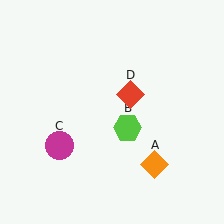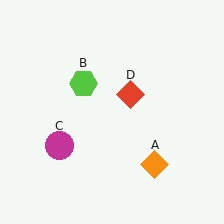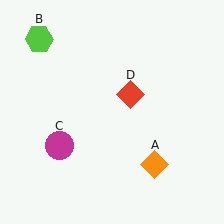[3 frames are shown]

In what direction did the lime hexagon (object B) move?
The lime hexagon (object B) moved up and to the left.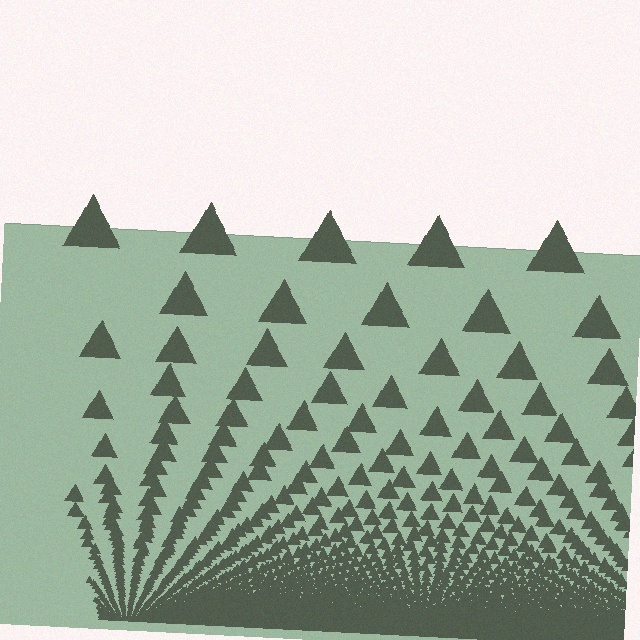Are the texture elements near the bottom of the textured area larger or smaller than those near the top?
Smaller. The gradient is inverted — elements near the bottom are smaller and denser.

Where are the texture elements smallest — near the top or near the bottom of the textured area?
Near the bottom.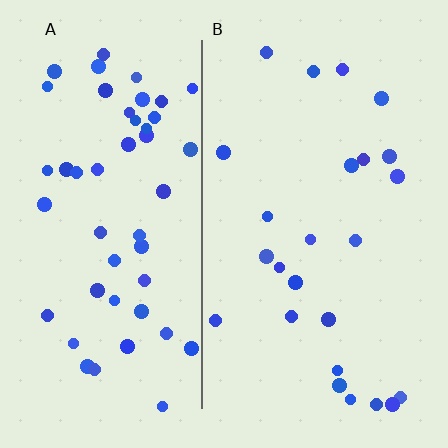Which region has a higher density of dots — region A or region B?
A (the left).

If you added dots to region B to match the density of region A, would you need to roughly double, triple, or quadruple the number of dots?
Approximately double.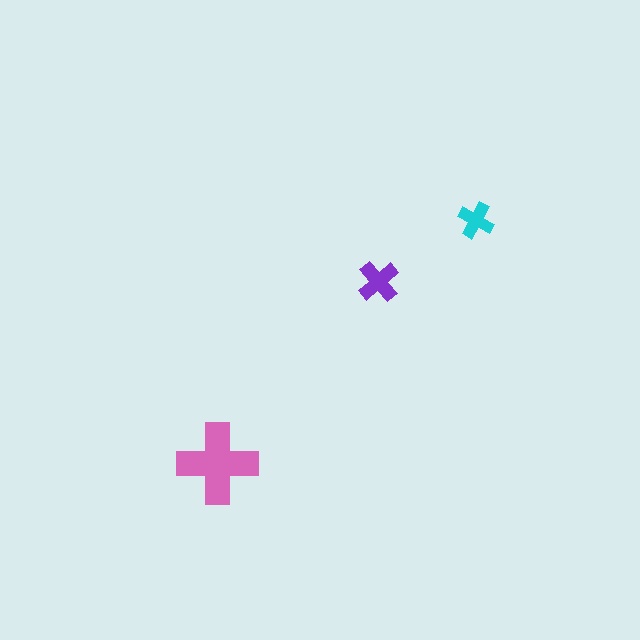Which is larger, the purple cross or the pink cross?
The pink one.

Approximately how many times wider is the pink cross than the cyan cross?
About 2 times wider.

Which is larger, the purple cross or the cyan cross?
The purple one.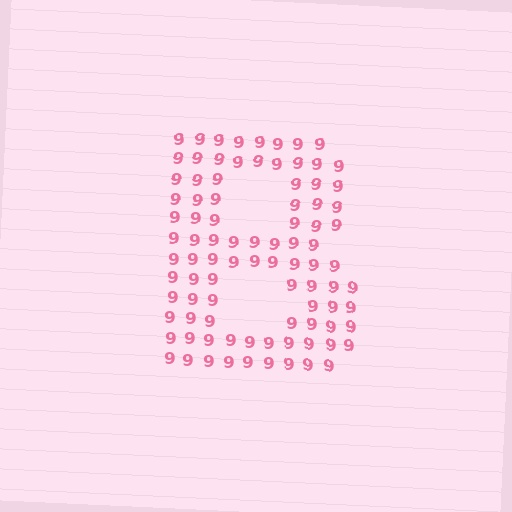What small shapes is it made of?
It is made of small digit 9's.